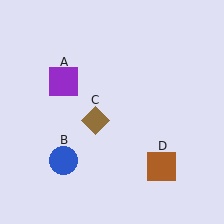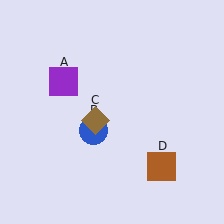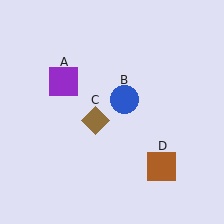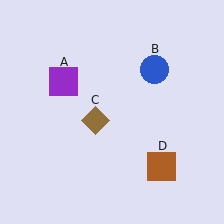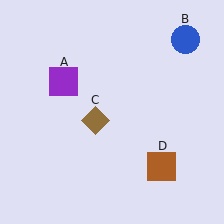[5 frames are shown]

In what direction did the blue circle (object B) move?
The blue circle (object B) moved up and to the right.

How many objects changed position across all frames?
1 object changed position: blue circle (object B).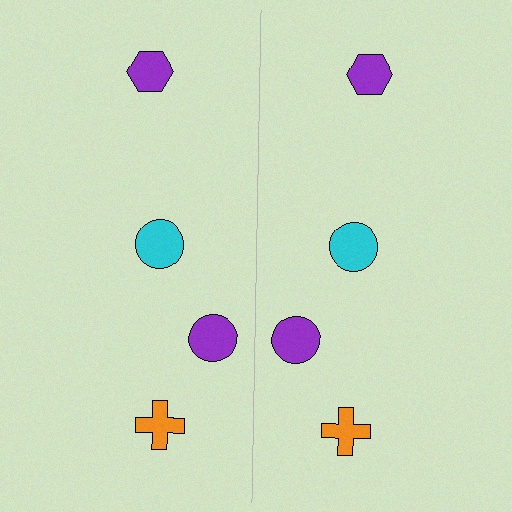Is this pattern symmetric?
Yes, this pattern has bilateral (reflection) symmetry.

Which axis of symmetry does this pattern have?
The pattern has a vertical axis of symmetry running through the center of the image.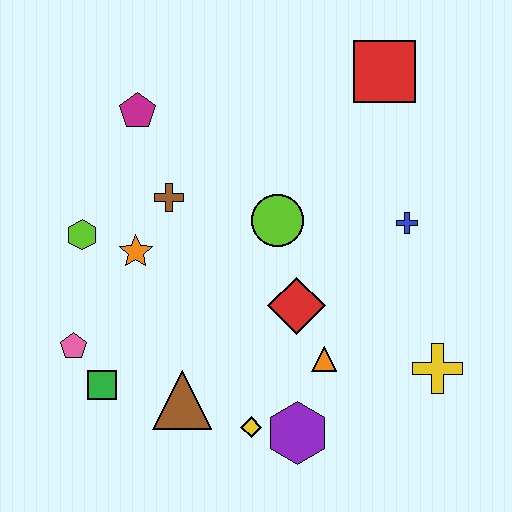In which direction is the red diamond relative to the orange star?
The red diamond is to the right of the orange star.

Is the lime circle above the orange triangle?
Yes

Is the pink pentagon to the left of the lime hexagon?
Yes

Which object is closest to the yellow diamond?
The purple hexagon is closest to the yellow diamond.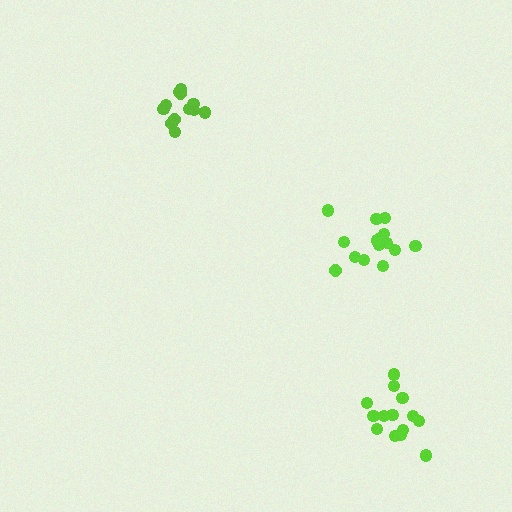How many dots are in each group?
Group 1: 15 dots, Group 2: 14 dots, Group 3: 12 dots (41 total).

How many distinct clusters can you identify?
There are 3 distinct clusters.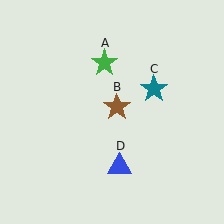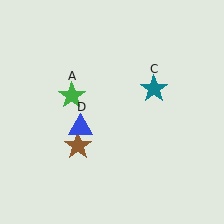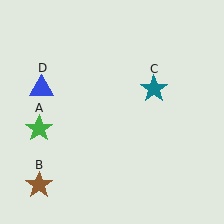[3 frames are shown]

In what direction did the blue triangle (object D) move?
The blue triangle (object D) moved up and to the left.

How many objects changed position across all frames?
3 objects changed position: green star (object A), brown star (object B), blue triangle (object D).